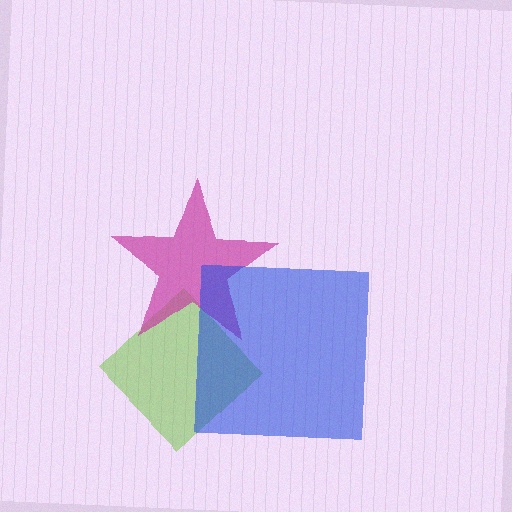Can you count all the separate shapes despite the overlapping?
Yes, there are 3 separate shapes.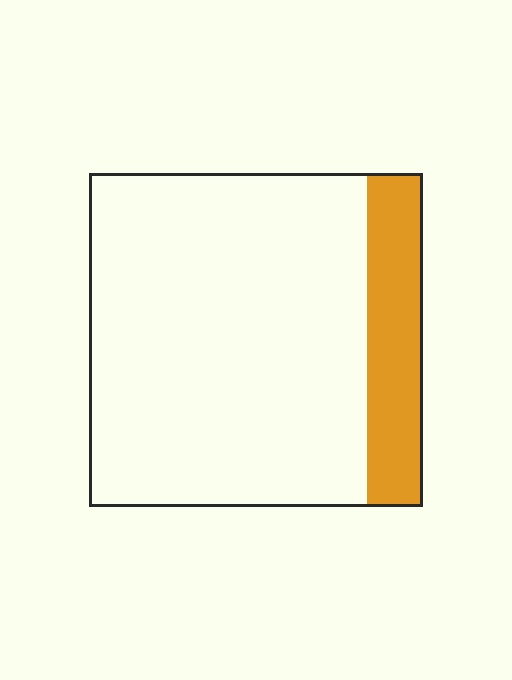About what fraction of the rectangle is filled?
About one sixth (1/6).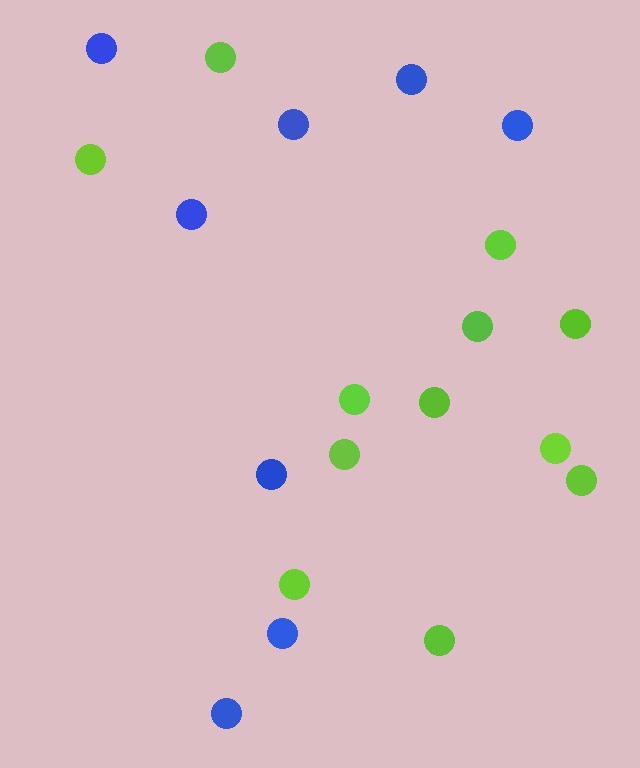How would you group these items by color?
There are 2 groups: one group of lime circles (12) and one group of blue circles (8).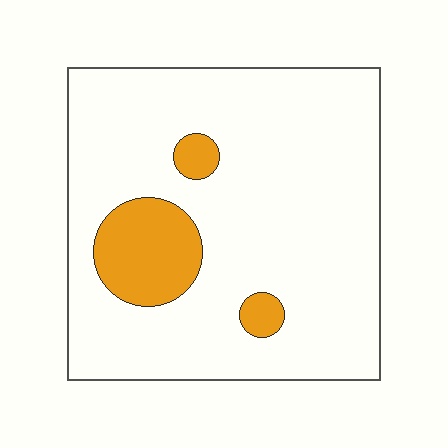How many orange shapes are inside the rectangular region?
3.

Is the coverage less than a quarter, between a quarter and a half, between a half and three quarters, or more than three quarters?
Less than a quarter.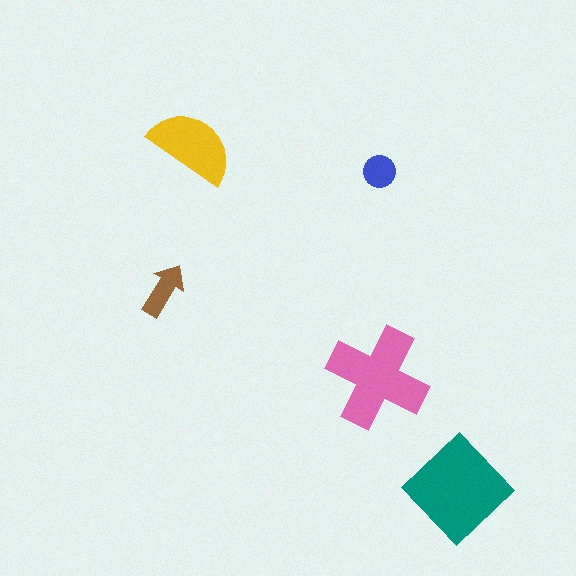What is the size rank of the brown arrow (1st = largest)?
4th.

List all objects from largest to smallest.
The teal diamond, the pink cross, the yellow semicircle, the brown arrow, the blue circle.